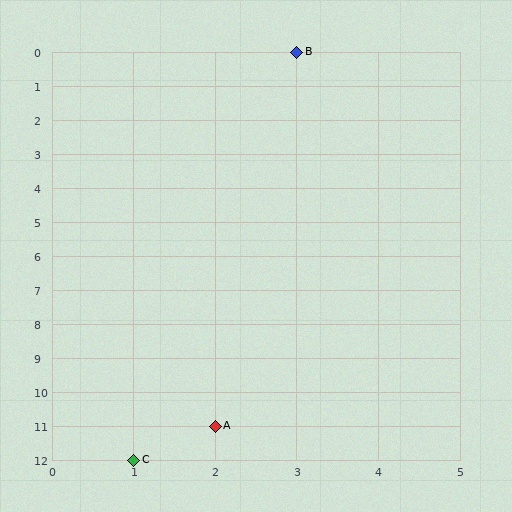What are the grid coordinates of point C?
Point C is at grid coordinates (1, 12).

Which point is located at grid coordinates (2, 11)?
Point A is at (2, 11).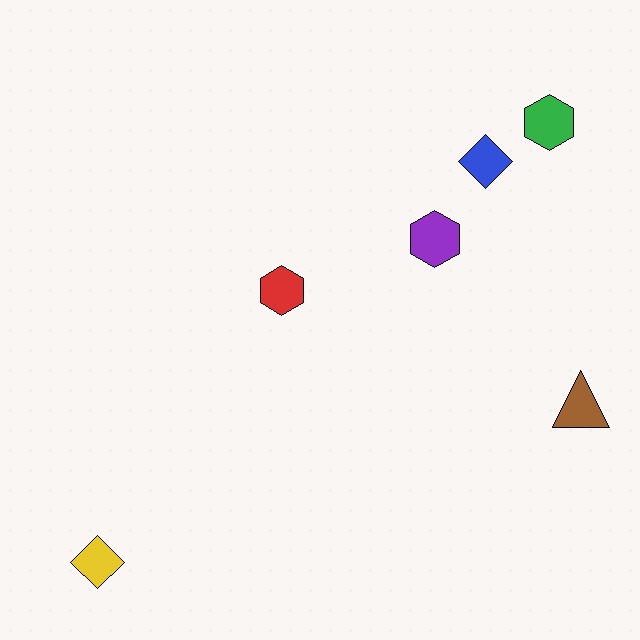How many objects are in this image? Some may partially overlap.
There are 6 objects.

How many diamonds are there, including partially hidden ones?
There are 2 diamonds.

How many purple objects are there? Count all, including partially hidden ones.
There is 1 purple object.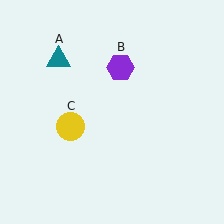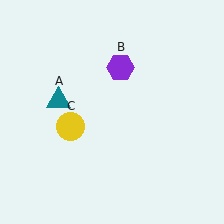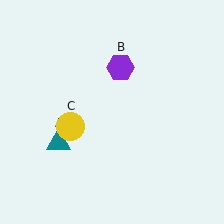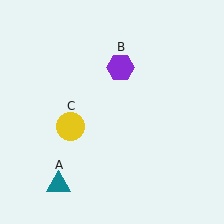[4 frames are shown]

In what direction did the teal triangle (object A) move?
The teal triangle (object A) moved down.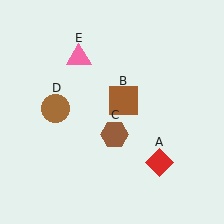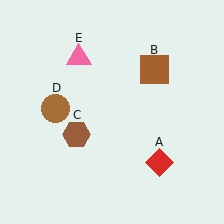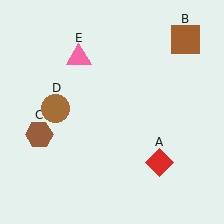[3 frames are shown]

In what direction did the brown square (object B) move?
The brown square (object B) moved up and to the right.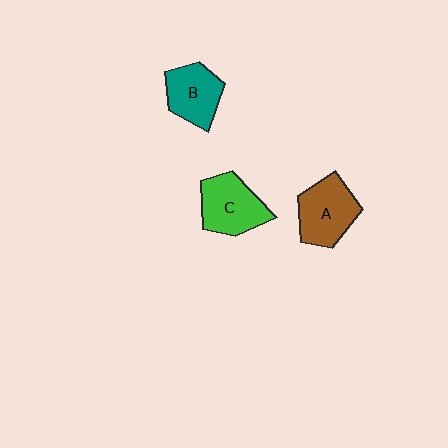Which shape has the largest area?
Shape A (brown).